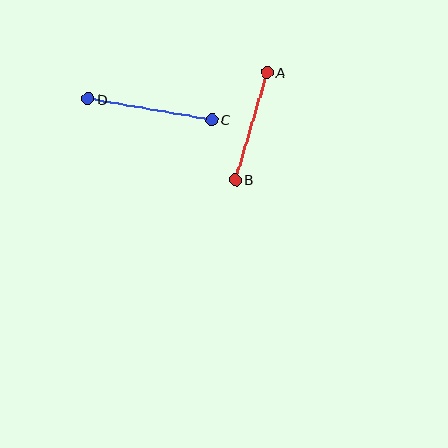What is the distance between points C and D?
The distance is approximately 126 pixels.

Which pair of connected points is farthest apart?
Points C and D are farthest apart.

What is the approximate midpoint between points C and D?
The midpoint is at approximately (150, 109) pixels.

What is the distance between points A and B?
The distance is approximately 112 pixels.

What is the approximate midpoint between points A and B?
The midpoint is at approximately (251, 126) pixels.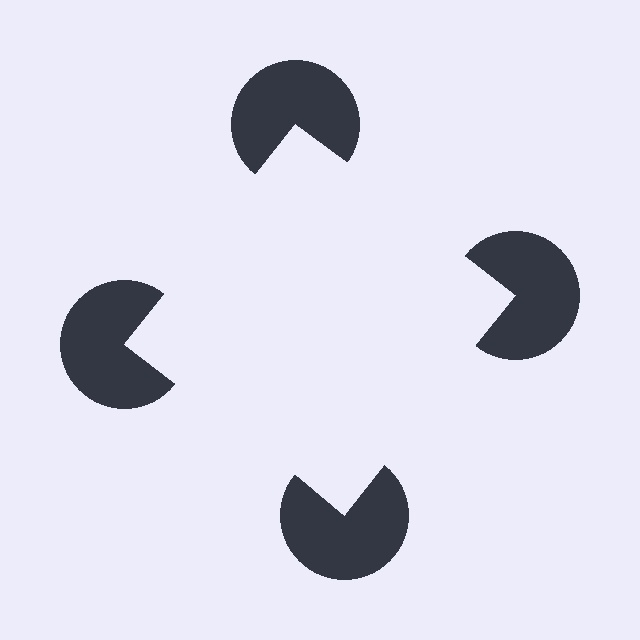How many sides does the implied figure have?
4 sides.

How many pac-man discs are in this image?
There are 4 — one at each vertex of the illusory square.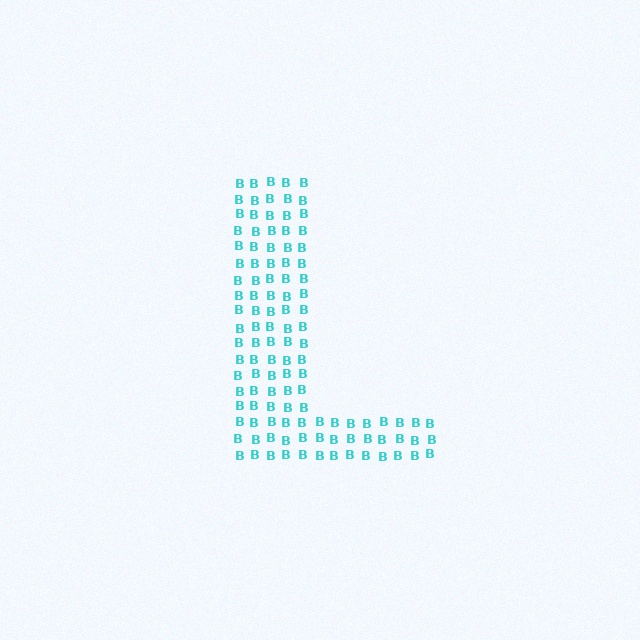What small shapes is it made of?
It is made of small letter B's.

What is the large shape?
The large shape is the letter L.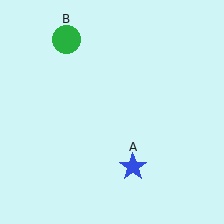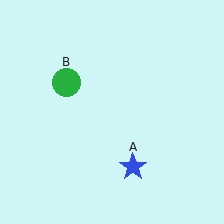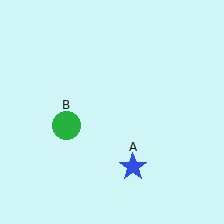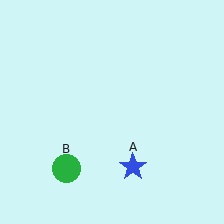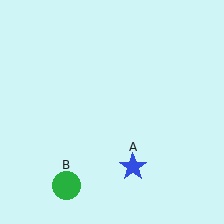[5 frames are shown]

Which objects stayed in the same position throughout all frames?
Blue star (object A) remained stationary.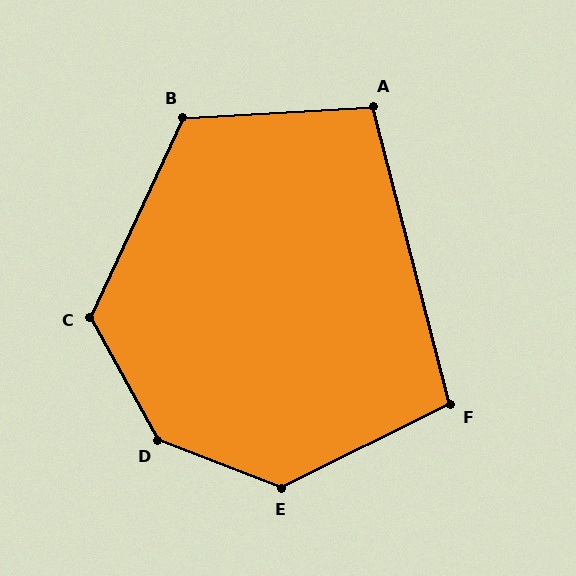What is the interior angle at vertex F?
Approximately 102 degrees (obtuse).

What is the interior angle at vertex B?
Approximately 118 degrees (obtuse).